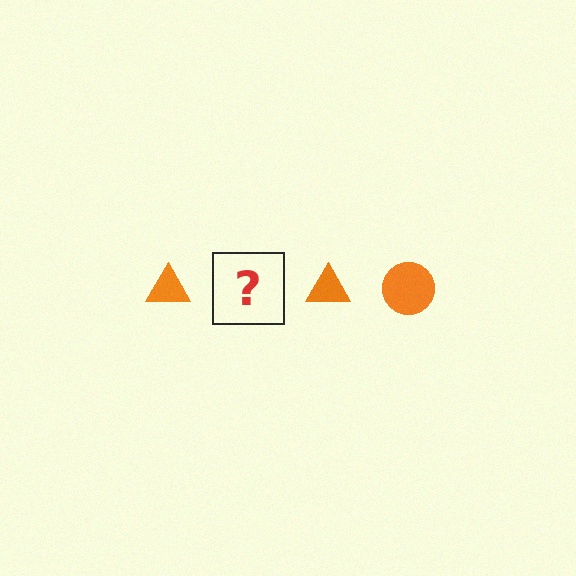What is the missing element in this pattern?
The missing element is an orange circle.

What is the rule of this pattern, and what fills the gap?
The rule is that the pattern cycles through triangle, circle shapes in orange. The gap should be filled with an orange circle.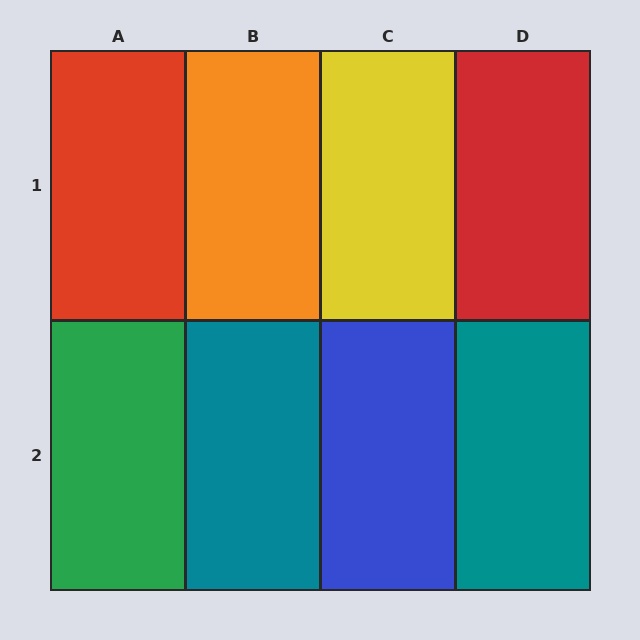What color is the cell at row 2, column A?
Green.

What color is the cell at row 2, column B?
Teal.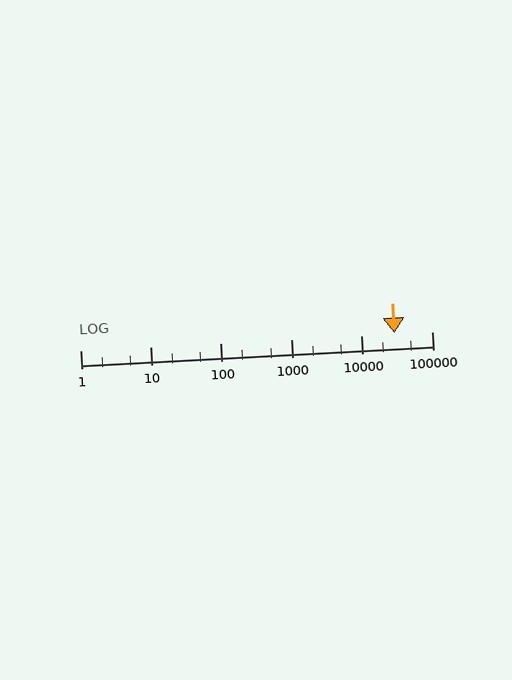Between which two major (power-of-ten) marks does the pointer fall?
The pointer is between 10000 and 100000.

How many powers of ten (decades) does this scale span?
The scale spans 5 decades, from 1 to 100000.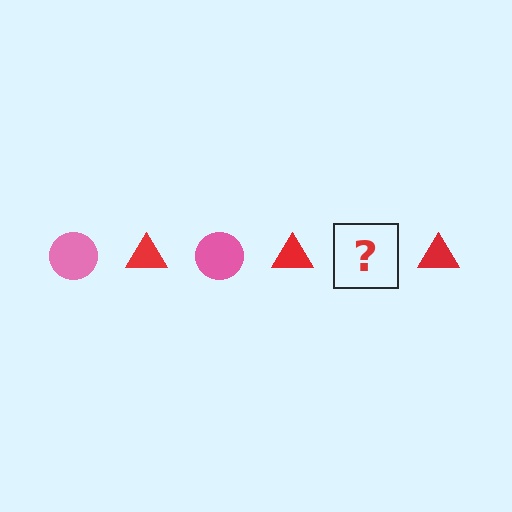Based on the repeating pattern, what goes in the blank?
The blank should be a pink circle.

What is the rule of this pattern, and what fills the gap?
The rule is that the pattern alternates between pink circle and red triangle. The gap should be filled with a pink circle.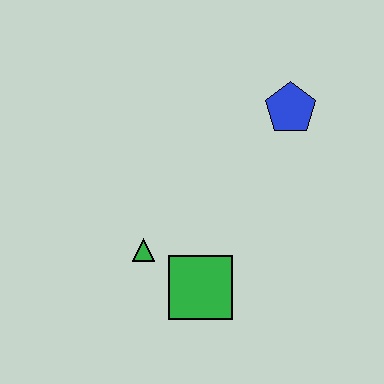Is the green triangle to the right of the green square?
No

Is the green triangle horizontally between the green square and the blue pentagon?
No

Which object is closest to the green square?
The green triangle is closest to the green square.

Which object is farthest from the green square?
The blue pentagon is farthest from the green square.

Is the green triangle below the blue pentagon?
Yes